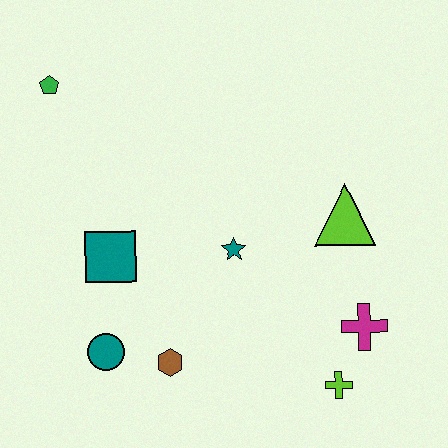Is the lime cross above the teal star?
No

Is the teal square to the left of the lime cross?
Yes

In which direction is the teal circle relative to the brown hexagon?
The teal circle is to the left of the brown hexagon.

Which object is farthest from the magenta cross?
The green pentagon is farthest from the magenta cross.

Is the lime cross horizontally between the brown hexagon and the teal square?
No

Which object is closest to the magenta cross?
The lime cross is closest to the magenta cross.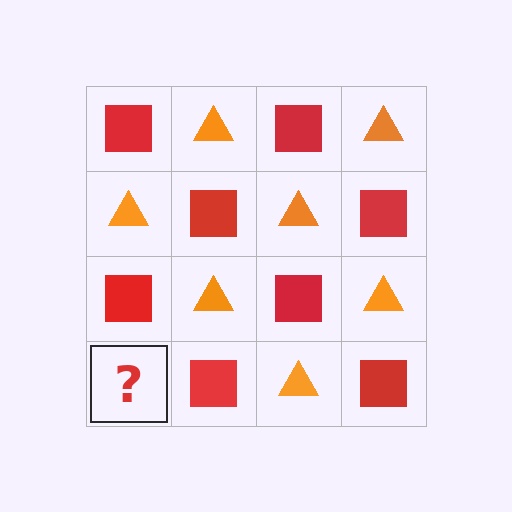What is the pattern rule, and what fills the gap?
The rule is that it alternates red square and orange triangle in a checkerboard pattern. The gap should be filled with an orange triangle.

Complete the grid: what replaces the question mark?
The question mark should be replaced with an orange triangle.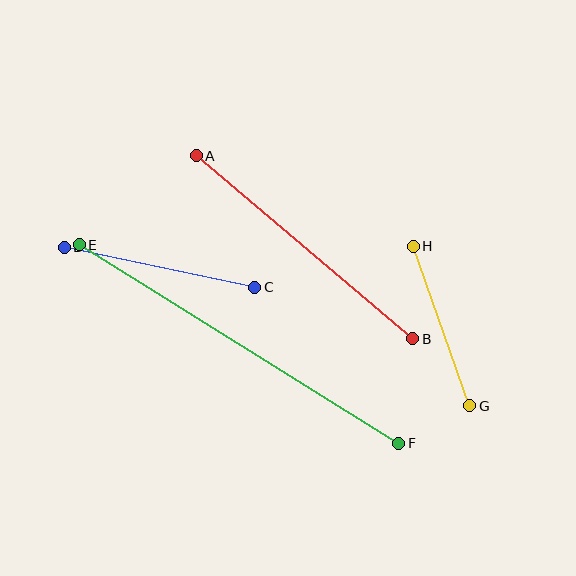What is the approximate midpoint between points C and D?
The midpoint is at approximately (160, 267) pixels.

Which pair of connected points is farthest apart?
Points E and F are farthest apart.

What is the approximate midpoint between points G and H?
The midpoint is at approximately (442, 326) pixels.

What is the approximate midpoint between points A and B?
The midpoint is at approximately (305, 247) pixels.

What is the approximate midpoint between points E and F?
The midpoint is at approximately (239, 344) pixels.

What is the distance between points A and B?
The distance is approximately 284 pixels.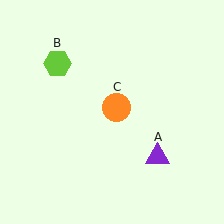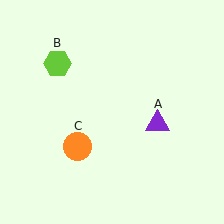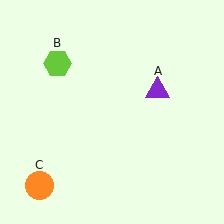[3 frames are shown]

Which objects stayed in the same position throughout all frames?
Lime hexagon (object B) remained stationary.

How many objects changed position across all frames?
2 objects changed position: purple triangle (object A), orange circle (object C).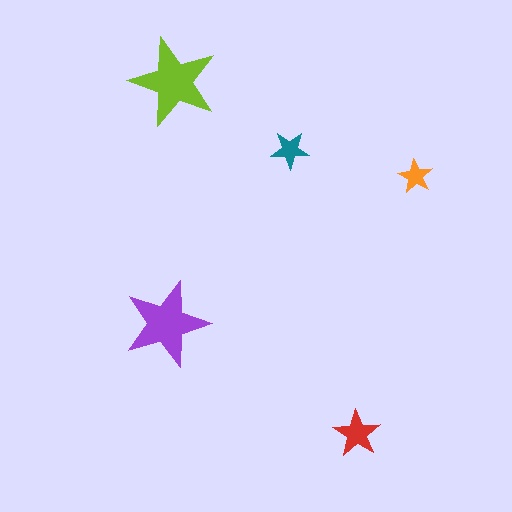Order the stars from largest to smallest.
the lime one, the purple one, the red one, the teal one, the orange one.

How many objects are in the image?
There are 5 objects in the image.